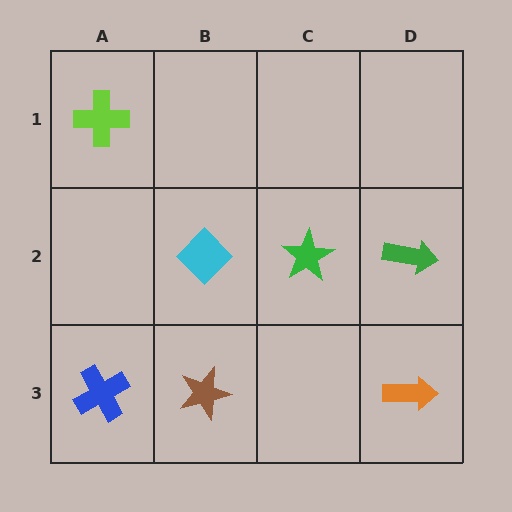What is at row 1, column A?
A lime cross.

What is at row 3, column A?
A blue cross.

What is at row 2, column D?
A green arrow.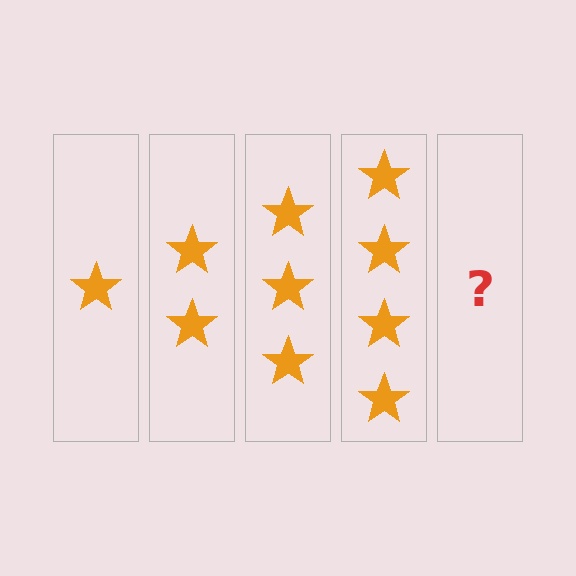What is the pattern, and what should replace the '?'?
The pattern is that each step adds one more star. The '?' should be 5 stars.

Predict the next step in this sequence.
The next step is 5 stars.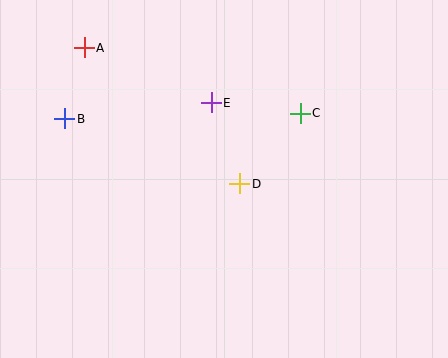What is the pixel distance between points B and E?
The distance between B and E is 147 pixels.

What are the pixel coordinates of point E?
Point E is at (211, 103).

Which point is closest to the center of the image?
Point D at (240, 184) is closest to the center.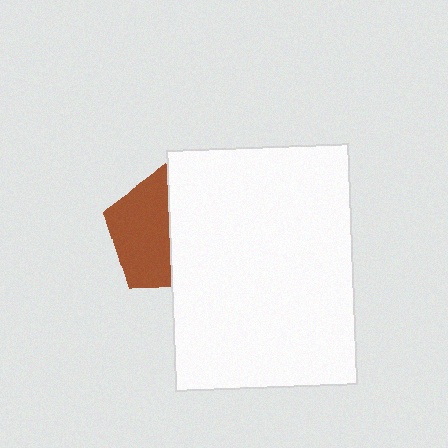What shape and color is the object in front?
The object in front is a white rectangle.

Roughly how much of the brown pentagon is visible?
About half of it is visible (roughly 52%).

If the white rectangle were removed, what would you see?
You would see the complete brown pentagon.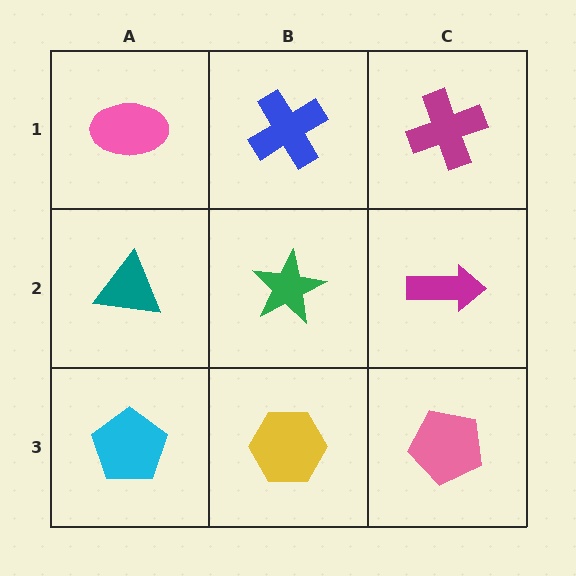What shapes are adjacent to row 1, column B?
A green star (row 2, column B), a pink ellipse (row 1, column A), a magenta cross (row 1, column C).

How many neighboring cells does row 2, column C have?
3.